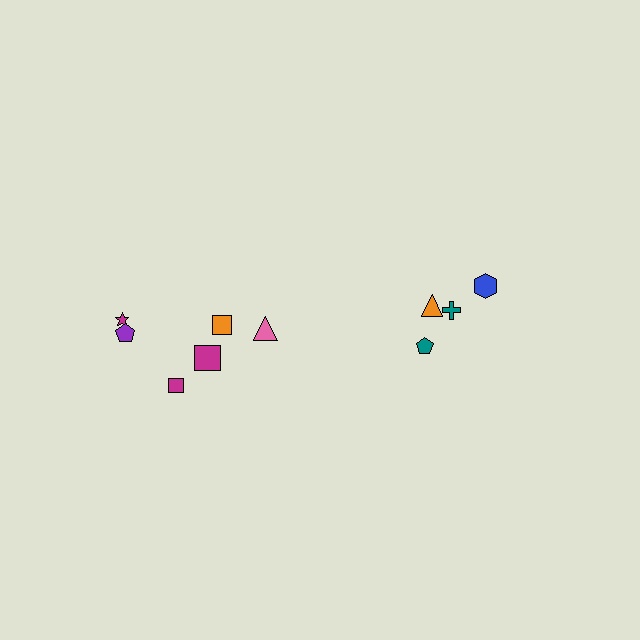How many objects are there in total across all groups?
There are 10 objects.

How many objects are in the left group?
There are 6 objects.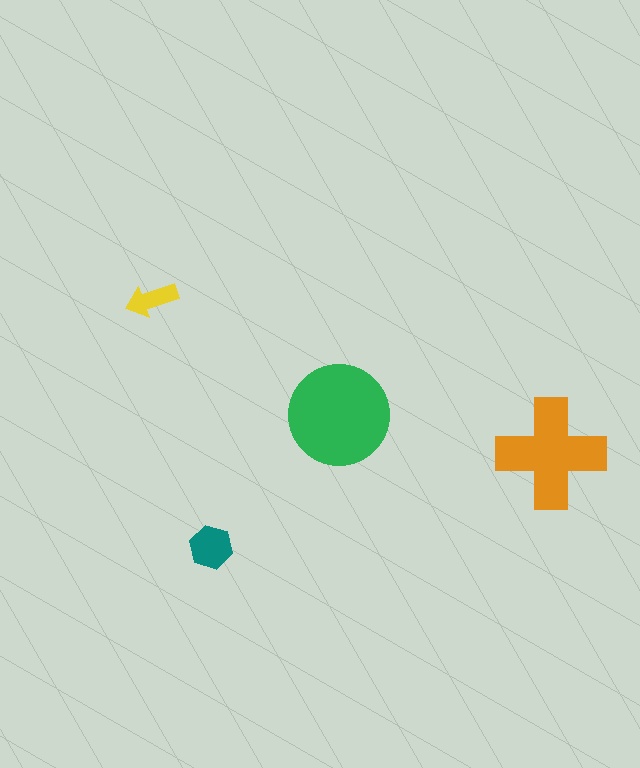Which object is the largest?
The green circle.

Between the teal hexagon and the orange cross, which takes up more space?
The orange cross.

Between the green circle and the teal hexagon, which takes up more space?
The green circle.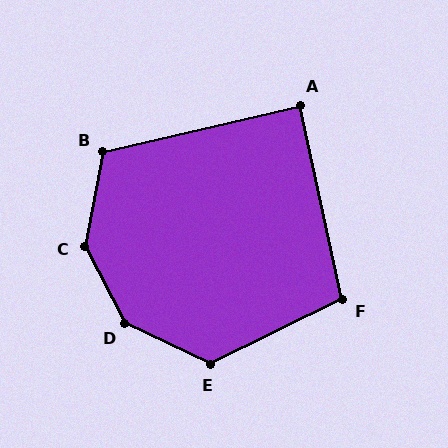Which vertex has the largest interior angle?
D, at approximately 142 degrees.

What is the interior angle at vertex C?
Approximately 142 degrees (obtuse).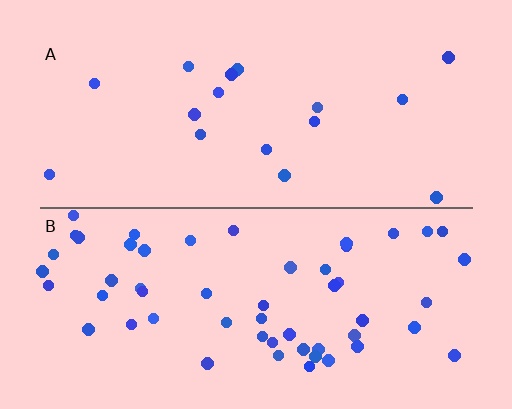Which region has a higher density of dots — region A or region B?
B (the bottom).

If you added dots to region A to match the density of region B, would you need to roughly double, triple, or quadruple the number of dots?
Approximately triple.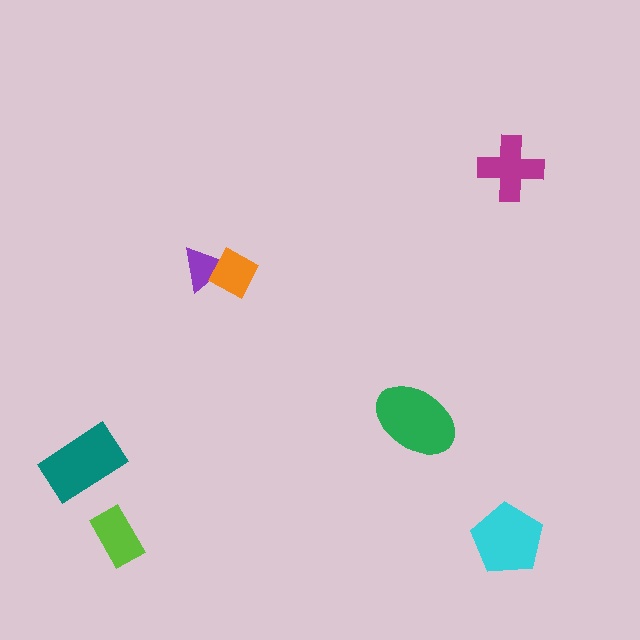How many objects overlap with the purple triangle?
1 object overlaps with the purple triangle.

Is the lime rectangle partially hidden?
No, no other shape covers it.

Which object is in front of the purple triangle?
The orange diamond is in front of the purple triangle.